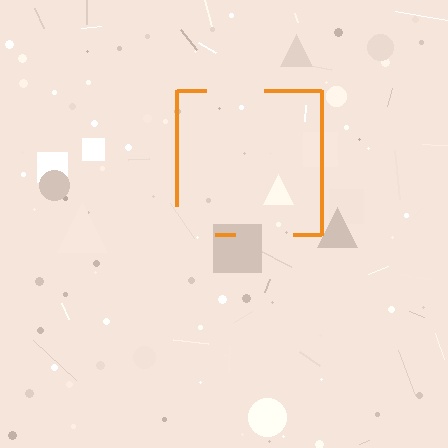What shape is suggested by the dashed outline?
The dashed outline suggests a square.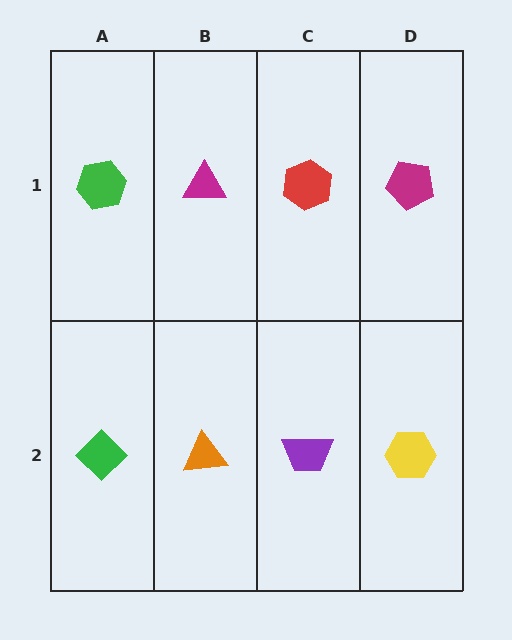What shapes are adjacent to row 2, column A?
A green hexagon (row 1, column A), an orange triangle (row 2, column B).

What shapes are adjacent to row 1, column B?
An orange triangle (row 2, column B), a green hexagon (row 1, column A), a red hexagon (row 1, column C).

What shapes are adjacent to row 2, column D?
A magenta pentagon (row 1, column D), a purple trapezoid (row 2, column C).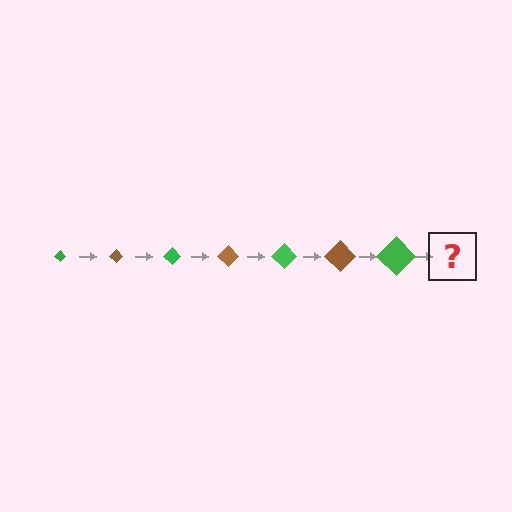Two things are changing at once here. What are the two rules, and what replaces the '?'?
The two rules are that the diamond grows larger each step and the color cycles through green and brown. The '?' should be a brown diamond, larger than the previous one.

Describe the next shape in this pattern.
It should be a brown diamond, larger than the previous one.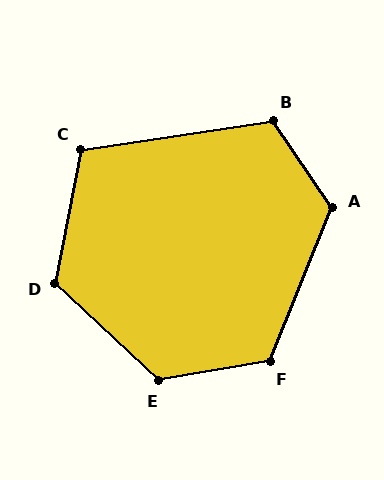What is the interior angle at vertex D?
Approximately 122 degrees (obtuse).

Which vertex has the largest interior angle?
E, at approximately 127 degrees.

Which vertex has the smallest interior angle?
C, at approximately 109 degrees.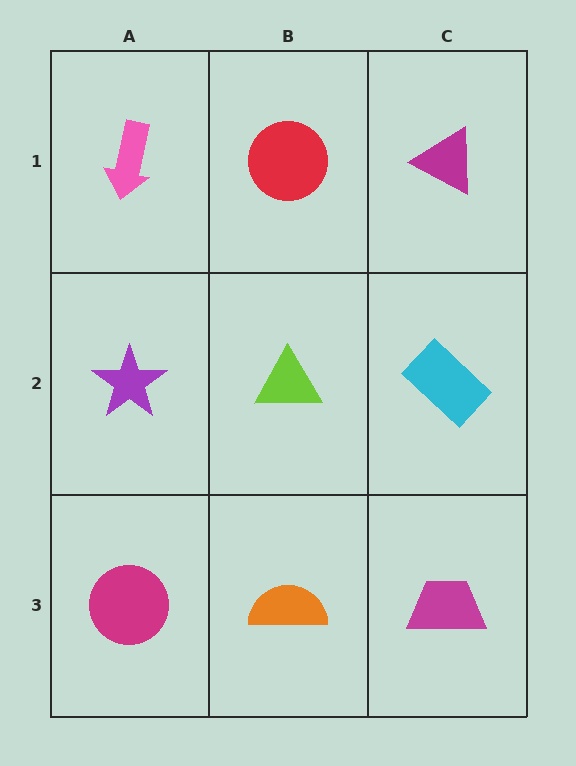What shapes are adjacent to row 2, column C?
A magenta triangle (row 1, column C), a magenta trapezoid (row 3, column C), a lime triangle (row 2, column B).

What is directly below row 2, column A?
A magenta circle.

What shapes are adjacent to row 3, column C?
A cyan rectangle (row 2, column C), an orange semicircle (row 3, column B).